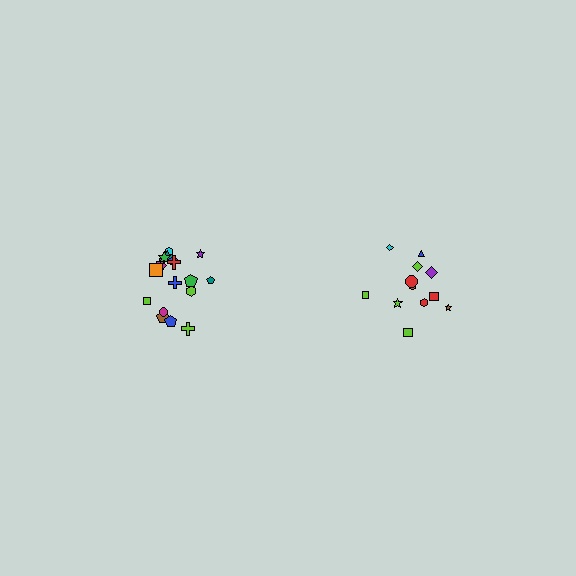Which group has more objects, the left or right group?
The left group.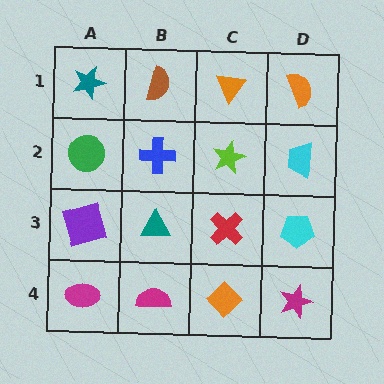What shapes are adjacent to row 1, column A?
A green circle (row 2, column A), a brown semicircle (row 1, column B).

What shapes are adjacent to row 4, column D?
A cyan pentagon (row 3, column D), an orange diamond (row 4, column C).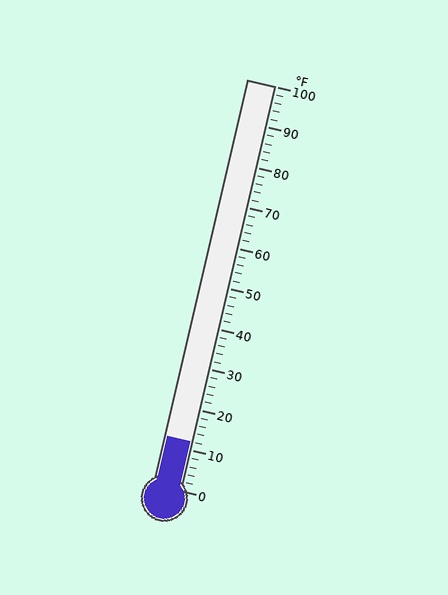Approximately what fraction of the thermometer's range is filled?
The thermometer is filled to approximately 10% of its range.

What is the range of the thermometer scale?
The thermometer scale ranges from 0°F to 100°F.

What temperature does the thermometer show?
The thermometer shows approximately 12°F.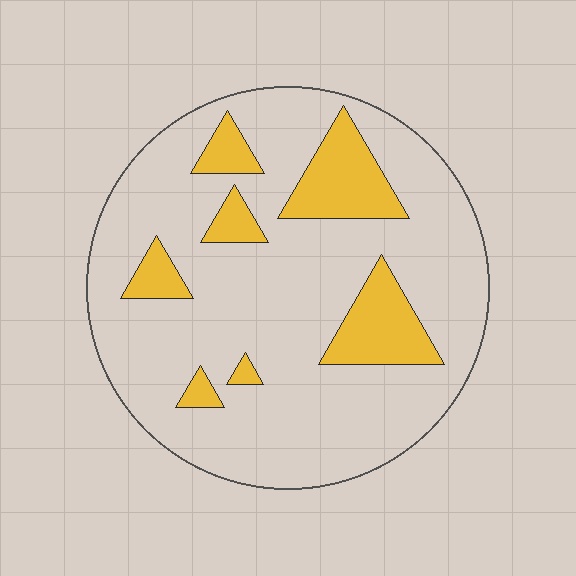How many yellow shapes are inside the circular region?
7.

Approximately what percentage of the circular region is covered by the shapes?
Approximately 20%.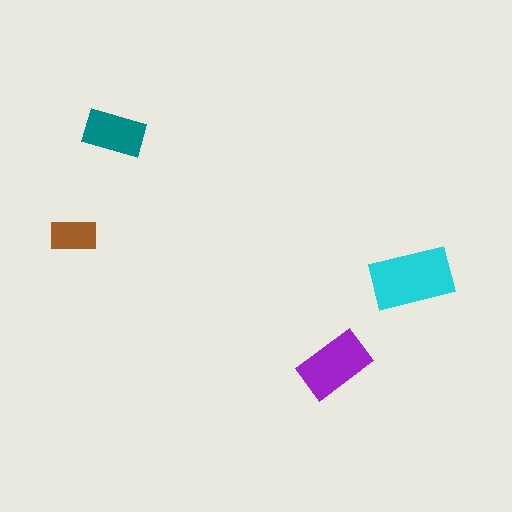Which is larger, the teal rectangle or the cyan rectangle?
The cyan one.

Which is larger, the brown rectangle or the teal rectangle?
The teal one.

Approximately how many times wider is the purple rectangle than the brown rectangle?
About 1.5 times wider.